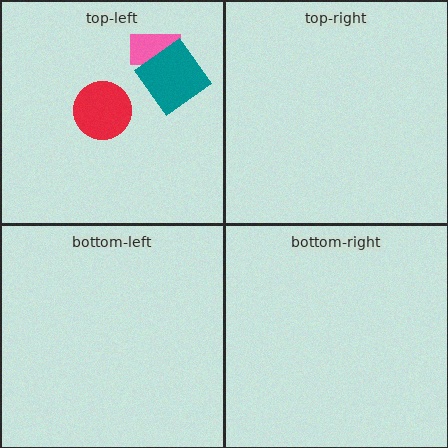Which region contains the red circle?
The top-left region.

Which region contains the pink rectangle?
The top-left region.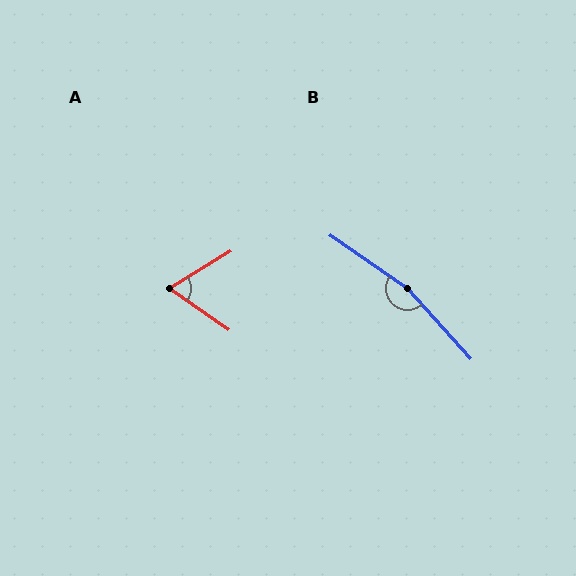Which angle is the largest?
B, at approximately 166 degrees.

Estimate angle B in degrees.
Approximately 166 degrees.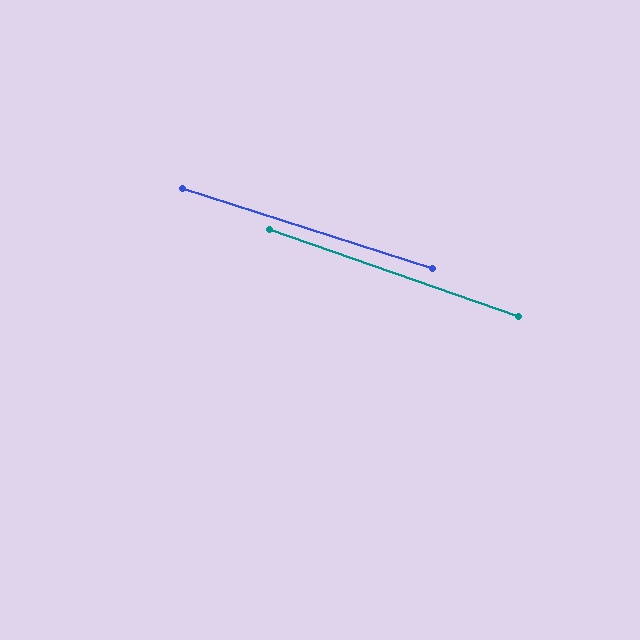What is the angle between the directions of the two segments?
Approximately 1 degree.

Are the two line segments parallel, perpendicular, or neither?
Parallel — their directions differ by only 1.5°.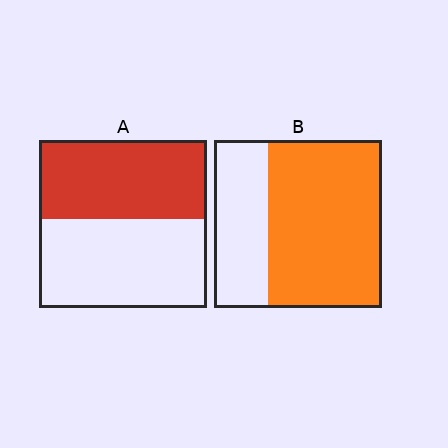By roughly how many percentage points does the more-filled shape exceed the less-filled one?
By roughly 20 percentage points (B over A).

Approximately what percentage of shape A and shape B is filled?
A is approximately 45% and B is approximately 70%.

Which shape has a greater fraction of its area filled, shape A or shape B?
Shape B.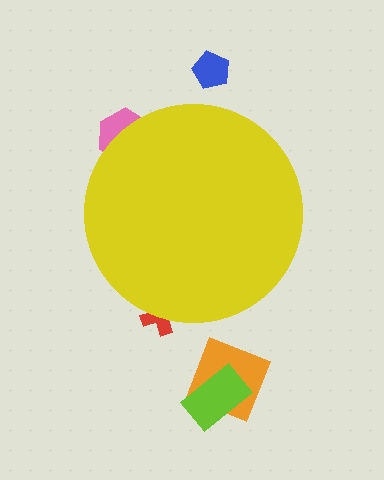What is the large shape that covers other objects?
A yellow circle.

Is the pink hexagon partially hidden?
Yes, the pink hexagon is partially hidden behind the yellow circle.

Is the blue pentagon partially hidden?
No, the blue pentagon is fully visible.